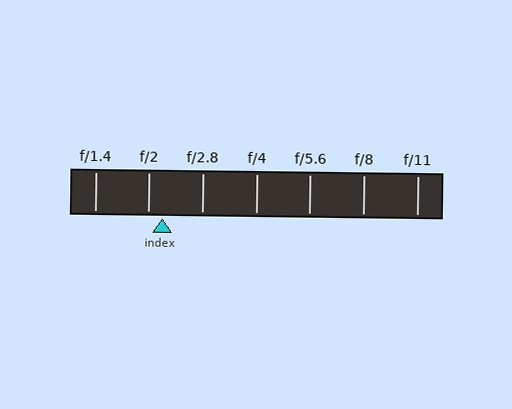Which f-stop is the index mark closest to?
The index mark is closest to f/2.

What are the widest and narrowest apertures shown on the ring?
The widest aperture shown is f/1.4 and the narrowest is f/11.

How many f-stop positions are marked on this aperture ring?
There are 7 f-stop positions marked.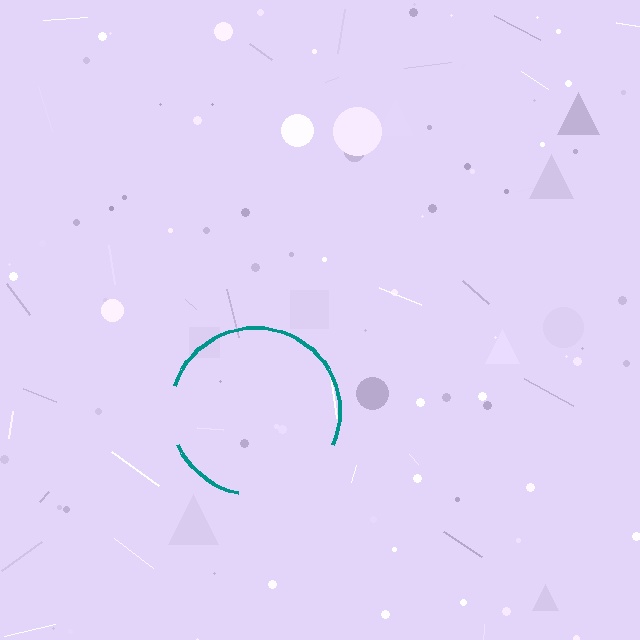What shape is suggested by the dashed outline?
The dashed outline suggests a circle.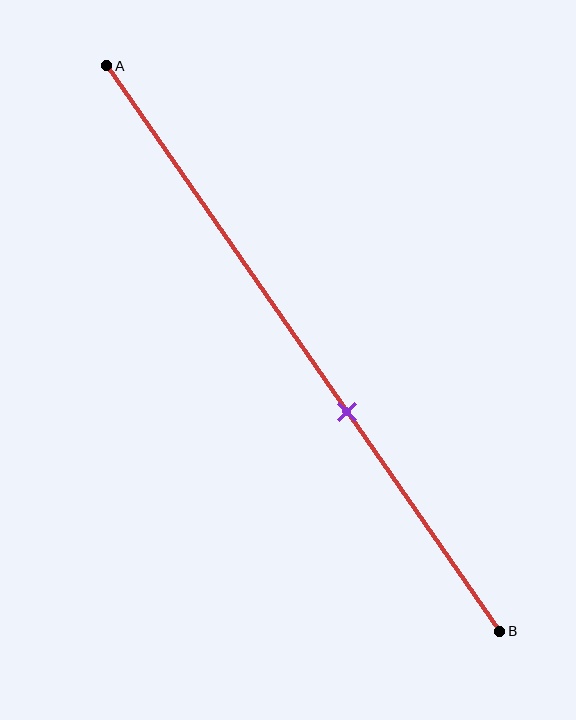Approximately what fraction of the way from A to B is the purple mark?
The purple mark is approximately 60% of the way from A to B.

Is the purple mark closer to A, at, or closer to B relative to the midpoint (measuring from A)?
The purple mark is closer to point B than the midpoint of segment AB.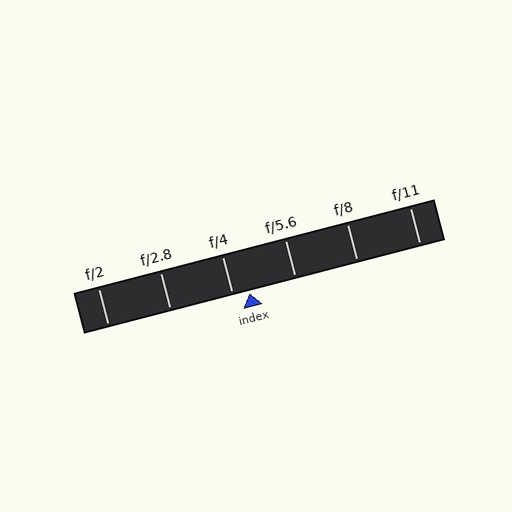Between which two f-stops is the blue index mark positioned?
The index mark is between f/4 and f/5.6.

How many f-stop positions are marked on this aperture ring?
There are 6 f-stop positions marked.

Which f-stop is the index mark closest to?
The index mark is closest to f/4.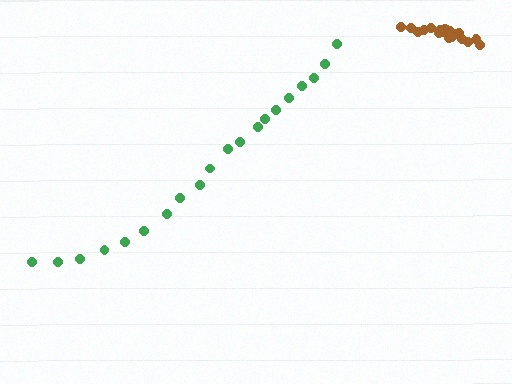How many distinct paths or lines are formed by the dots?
There are 2 distinct paths.